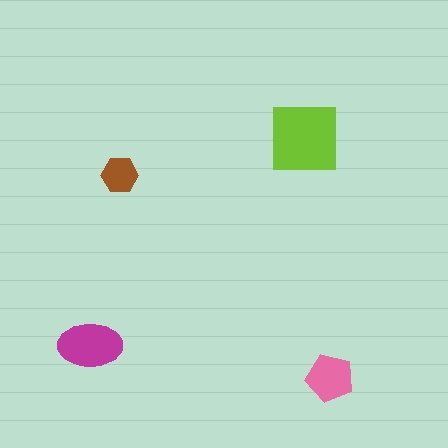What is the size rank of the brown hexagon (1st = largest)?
4th.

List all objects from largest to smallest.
The lime square, the magenta ellipse, the pink pentagon, the brown hexagon.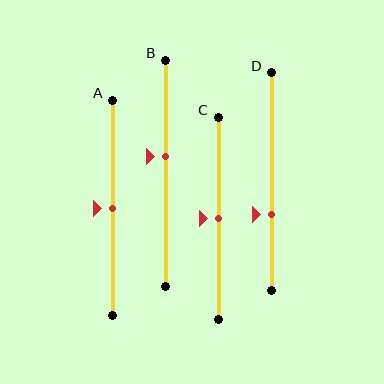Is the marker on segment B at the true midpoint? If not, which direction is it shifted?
No, the marker on segment B is shifted upward by about 7% of the segment length.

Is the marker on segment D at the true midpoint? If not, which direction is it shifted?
No, the marker on segment D is shifted downward by about 15% of the segment length.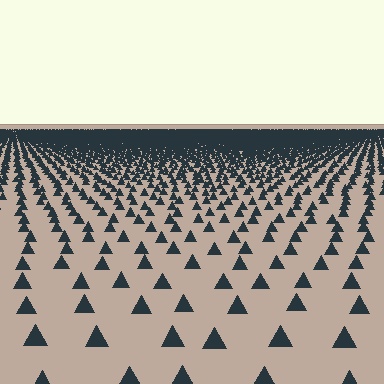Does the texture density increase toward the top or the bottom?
Density increases toward the top.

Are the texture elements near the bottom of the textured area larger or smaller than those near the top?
Larger. Near the bottom, elements are closer to the viewer and appear at a bigger on-screen size.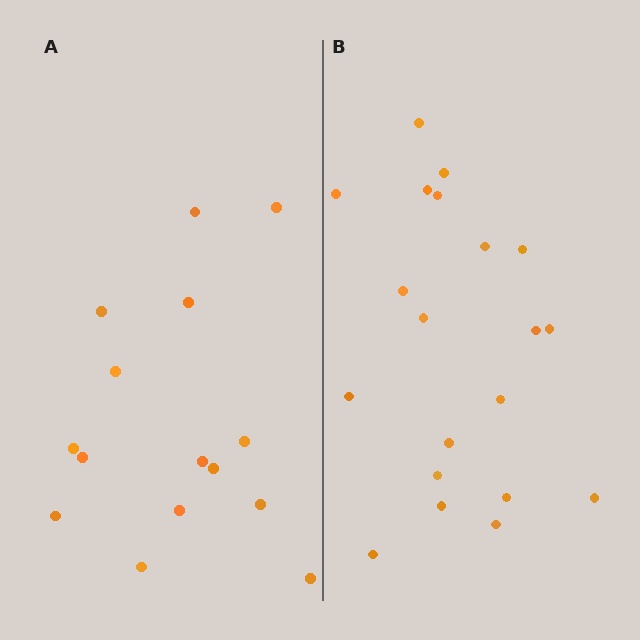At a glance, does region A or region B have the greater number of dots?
Region B (the right region) has more dots.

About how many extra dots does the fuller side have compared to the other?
Region B has about 5 more dots than region A.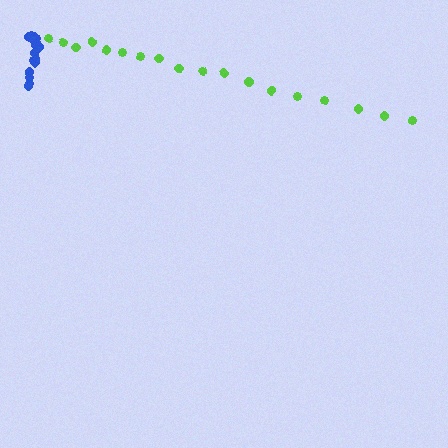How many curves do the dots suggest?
There are 2 distinct paths.